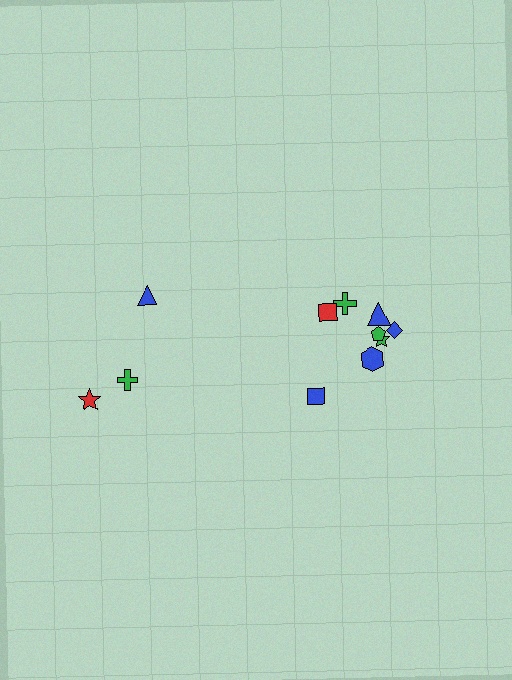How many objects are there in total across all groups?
There are 11 objects.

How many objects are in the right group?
There are 8 objects.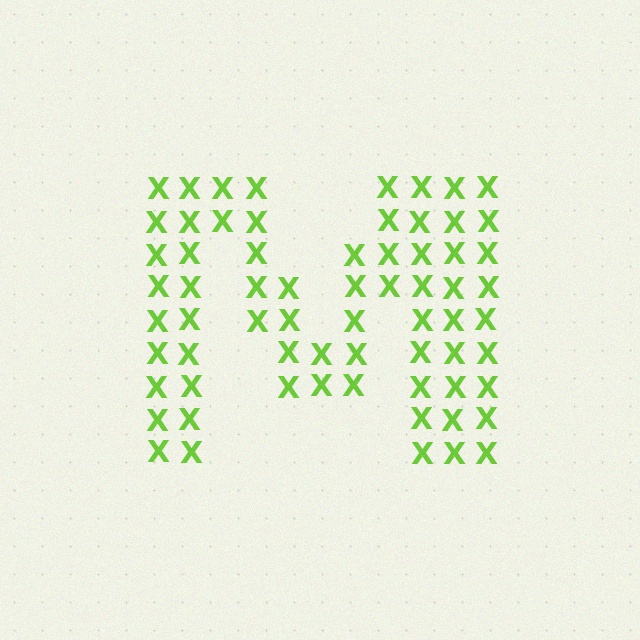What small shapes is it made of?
It is made of small letter X's.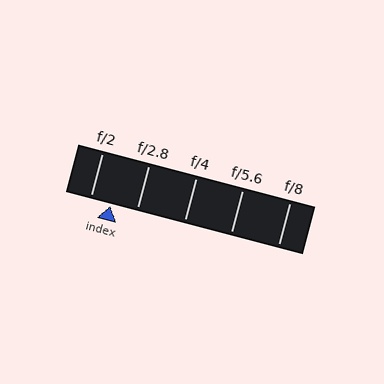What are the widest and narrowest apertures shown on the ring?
The widest aperture shown is f/2 and the narrowest is f/8.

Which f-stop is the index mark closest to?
The index mark is closest to f/2.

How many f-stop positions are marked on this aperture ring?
There are 5 f-stop positions marked.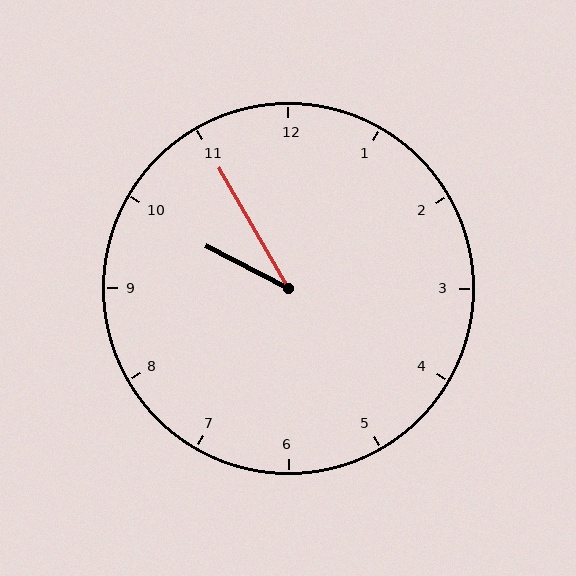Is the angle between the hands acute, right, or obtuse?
It is acute.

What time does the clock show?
9:55.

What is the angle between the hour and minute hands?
Approximately 32 degrees.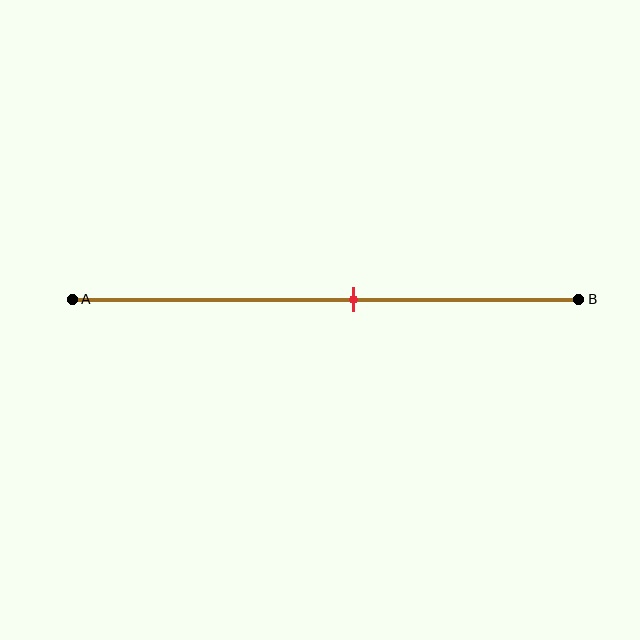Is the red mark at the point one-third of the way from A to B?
No, the mark is at about 55% from A, not at the 33% one-third point.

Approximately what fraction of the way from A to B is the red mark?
The red mark is approximately 55% of the way from A to B.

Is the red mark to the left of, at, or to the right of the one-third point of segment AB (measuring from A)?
The red mark is to the right of the one-third point of segment AB.